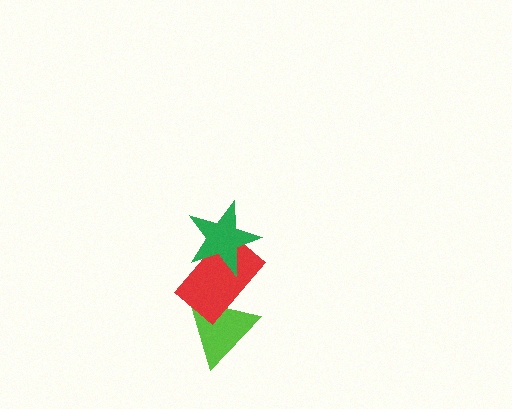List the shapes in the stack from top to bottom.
From top to bottom: the green star, the red rectangle, the lime triangle.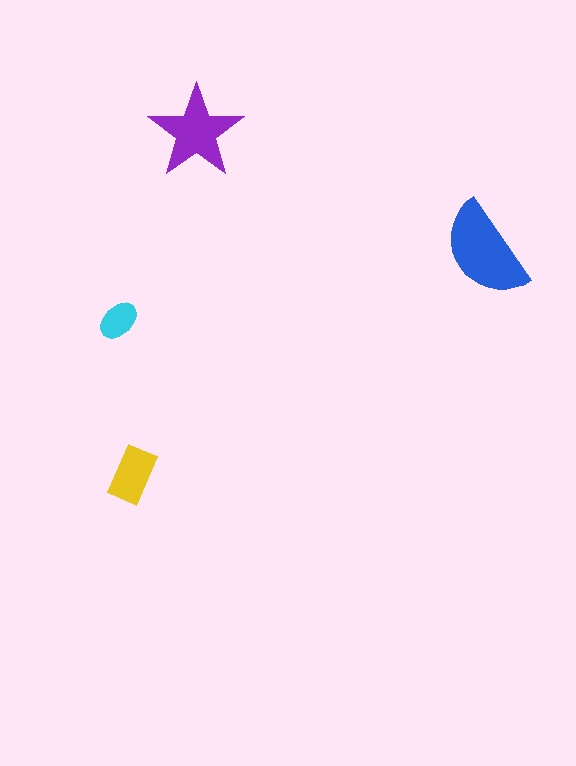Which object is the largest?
The blue semicircle.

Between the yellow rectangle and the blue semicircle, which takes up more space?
The blue semicircle.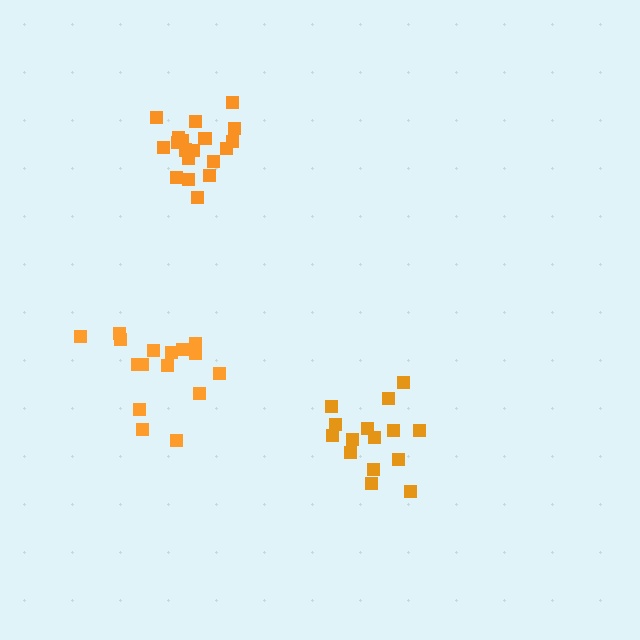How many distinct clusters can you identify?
There are 3 distinct clusters.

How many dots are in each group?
Group 1: 15 dots, Group 2: 16 dots, Group 3: 19 dots (50 total).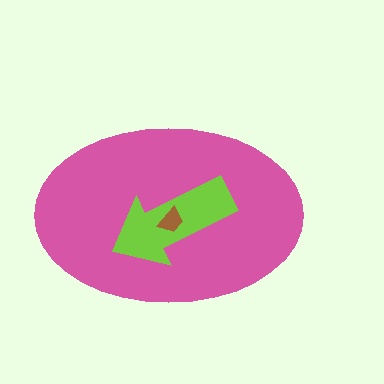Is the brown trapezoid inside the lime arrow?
Yes.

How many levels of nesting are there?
3.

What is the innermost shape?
The brown trapezoid.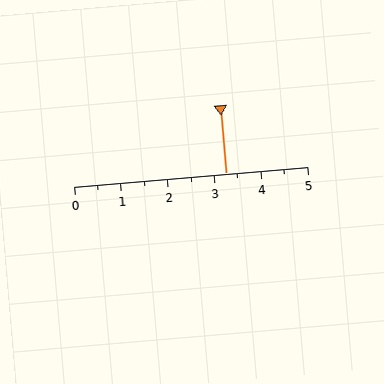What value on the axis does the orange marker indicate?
The marker indicates approximately 3.2.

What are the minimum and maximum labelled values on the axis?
The axis runs from 0 to 5.